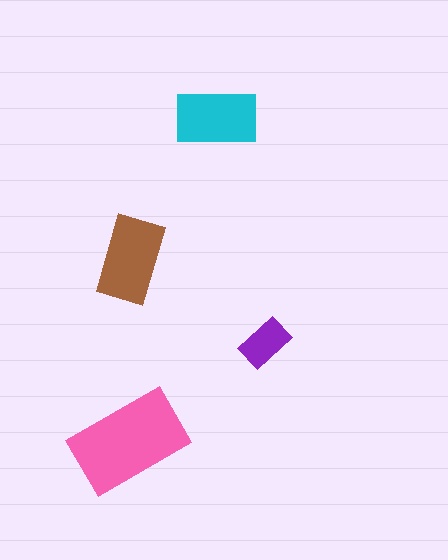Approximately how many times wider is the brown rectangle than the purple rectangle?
About 1.5 times wider.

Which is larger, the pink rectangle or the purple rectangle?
The pink one.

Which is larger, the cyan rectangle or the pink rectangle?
The pink one.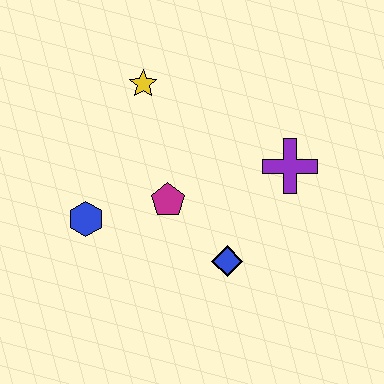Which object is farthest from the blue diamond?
The yellow star is farthest from the blue diamond.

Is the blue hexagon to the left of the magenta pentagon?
Yes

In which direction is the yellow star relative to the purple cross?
The yellow star is to the left of the purple cross.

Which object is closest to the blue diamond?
The magenta pentagon is closest to the blue diamond.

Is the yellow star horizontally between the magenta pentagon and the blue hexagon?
Yes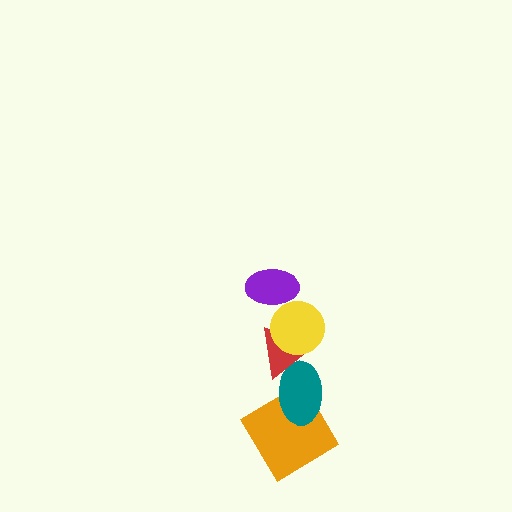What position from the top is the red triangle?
The red triangle is 3rd from the top.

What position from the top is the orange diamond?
The orange diamond is 5th from the top.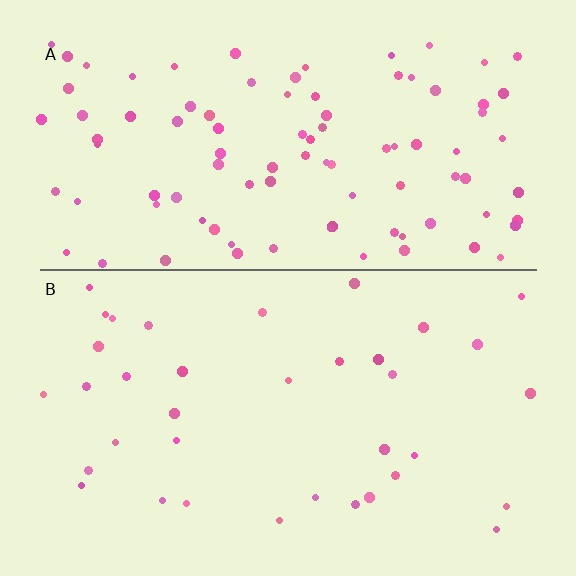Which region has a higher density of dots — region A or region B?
A (the top).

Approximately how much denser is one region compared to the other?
Approximately 2.6× — region A over region B.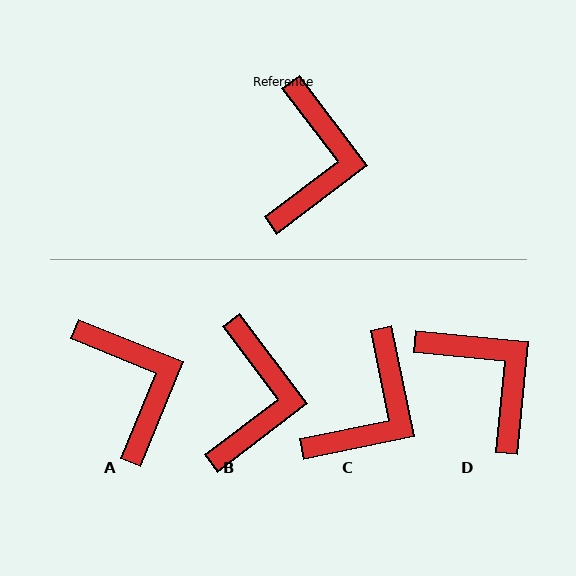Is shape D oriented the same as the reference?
No, it is off by about 47 degrees.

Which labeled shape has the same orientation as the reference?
B.